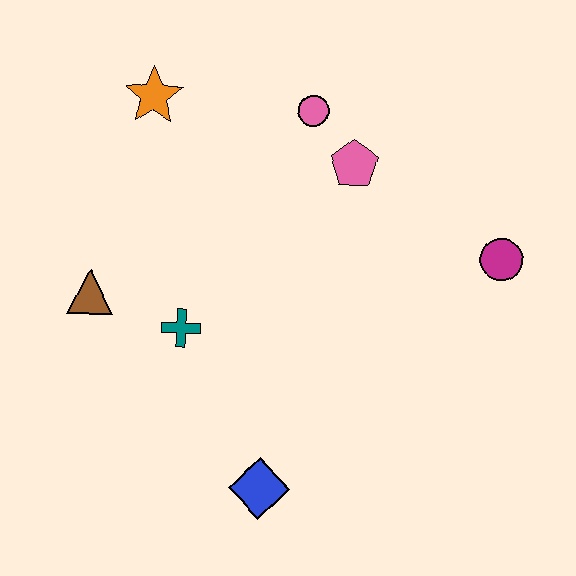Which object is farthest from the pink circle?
The blue diamond is farthest from the pink circle.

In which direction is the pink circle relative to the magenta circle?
The pink circle is to the left of the magenta circle.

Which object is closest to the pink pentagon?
The pink circle is closest to the pink pentagon.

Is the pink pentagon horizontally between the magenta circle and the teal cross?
Yes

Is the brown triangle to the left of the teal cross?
Yes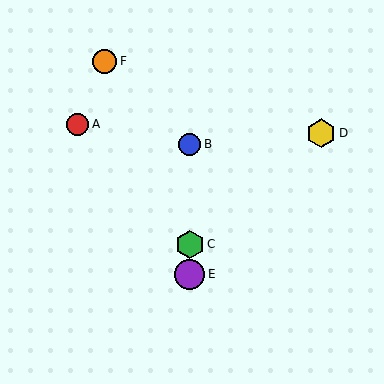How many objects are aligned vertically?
3 objects (B, C, E) are aligned vertically.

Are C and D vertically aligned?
No, C is at x≈190 and D is at x≈321.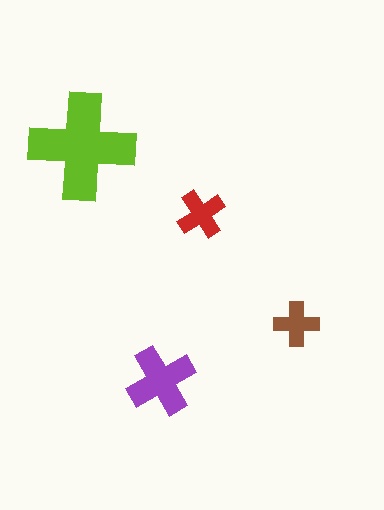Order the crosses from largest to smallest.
the lime one, the purple one, the red one, the brown one.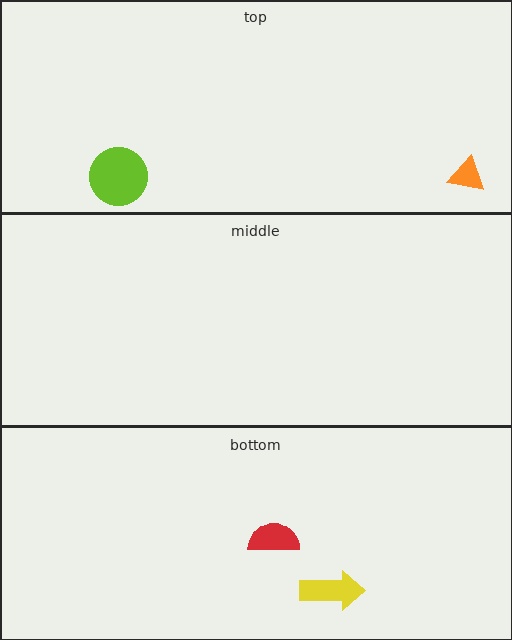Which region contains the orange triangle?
The top region.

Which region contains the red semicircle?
The bottom region.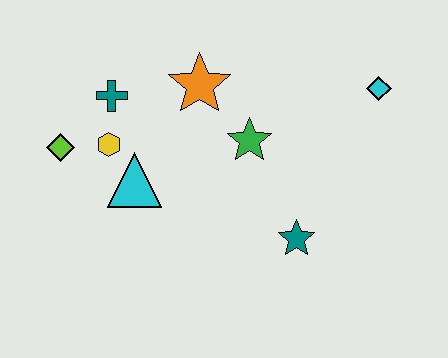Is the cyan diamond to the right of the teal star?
Yes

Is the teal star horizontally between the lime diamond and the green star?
No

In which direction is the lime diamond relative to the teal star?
The lime diamond is to the left of the teal star.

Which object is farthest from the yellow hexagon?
The cyan diamond is farthest from the yellow hexagon.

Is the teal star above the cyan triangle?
No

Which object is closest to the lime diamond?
The yellow hexagon is closest to the lime diamond.